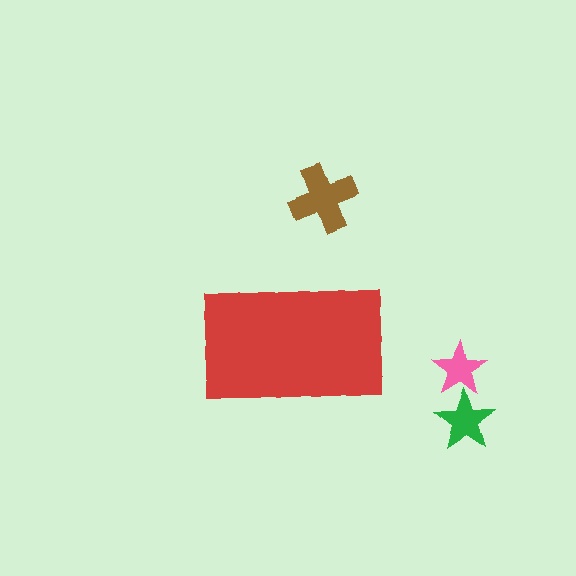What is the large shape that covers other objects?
A red rectangle.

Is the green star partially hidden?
No, the green star is fully visible.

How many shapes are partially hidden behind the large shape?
0 shapes are partially hidden.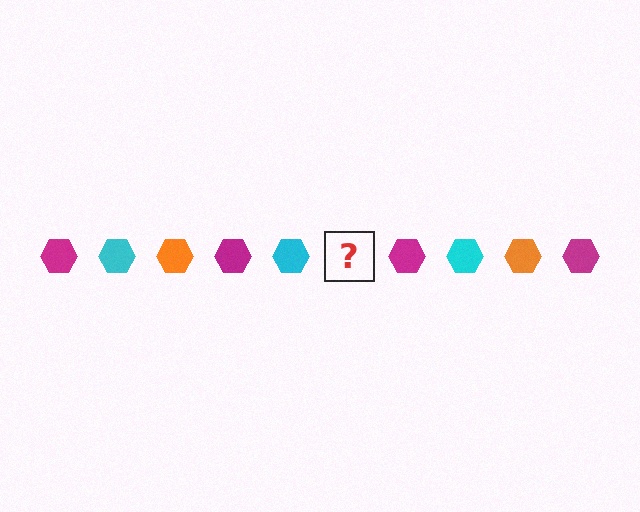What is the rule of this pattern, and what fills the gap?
The rule is that the pattern cycles through magenta, cyan, orange hexagons. The gap should be filled with an orange hexagon.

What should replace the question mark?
The question mark should be replaced with an orange hexagon.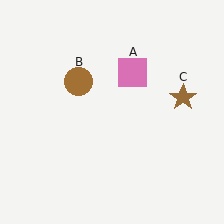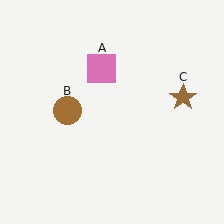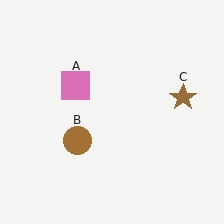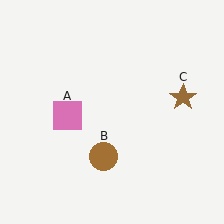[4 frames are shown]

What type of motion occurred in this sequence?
The pink square (object A), brown circle (object B) rotated counterclockwise around the center of the scene.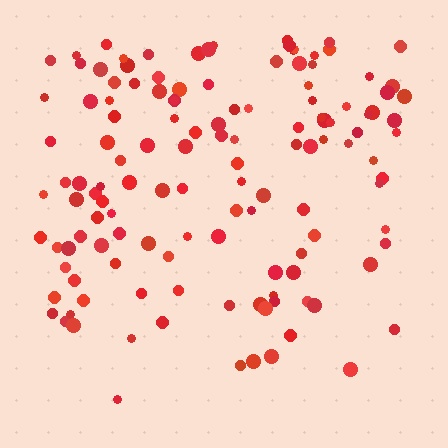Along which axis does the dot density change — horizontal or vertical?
Vertical.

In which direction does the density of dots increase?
From bottom to top, with the top side densest.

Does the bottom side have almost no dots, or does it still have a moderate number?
Still a moderate number, just noticeably fewer than the top.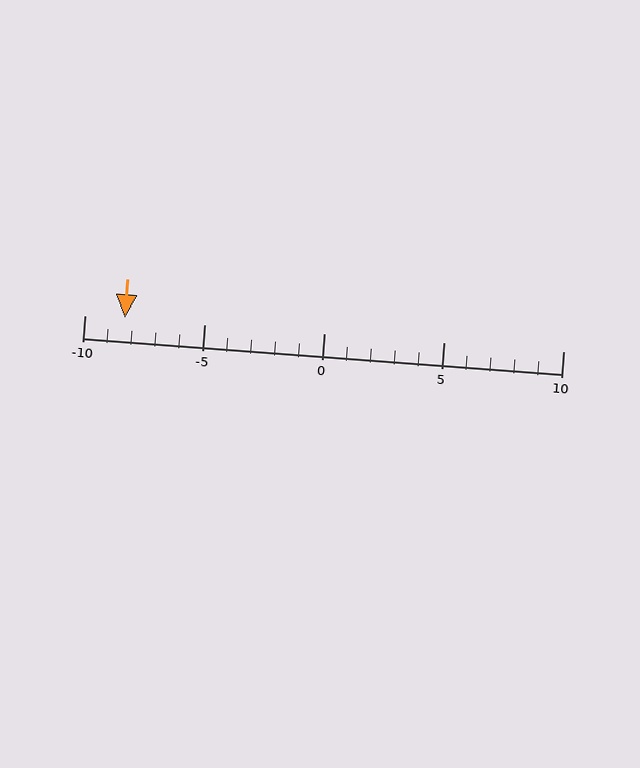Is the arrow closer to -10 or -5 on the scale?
The arrow is closer to -10.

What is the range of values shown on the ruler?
The ruler shows values from -10 to 10.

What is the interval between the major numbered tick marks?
The major tick marks are spaced 5 units apart.